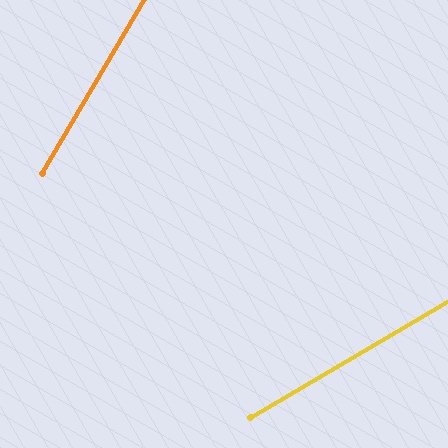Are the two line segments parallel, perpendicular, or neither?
Neither parallel nor perpendicular — they differ by about 29°.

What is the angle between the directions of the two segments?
Approximately 29 degrees.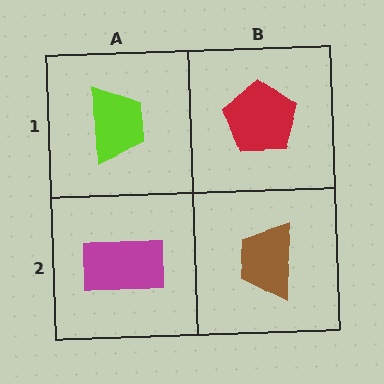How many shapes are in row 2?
2 shapes.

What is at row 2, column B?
A brown trapezoid.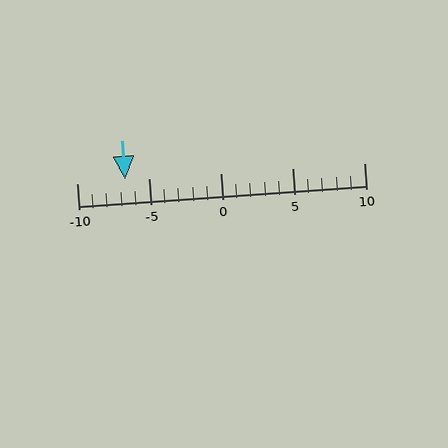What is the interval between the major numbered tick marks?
The major tick marks are spaced 5 units apart.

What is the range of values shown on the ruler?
The ruler shows values from -10 to 10.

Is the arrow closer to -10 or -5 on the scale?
The arrow is closer to -5.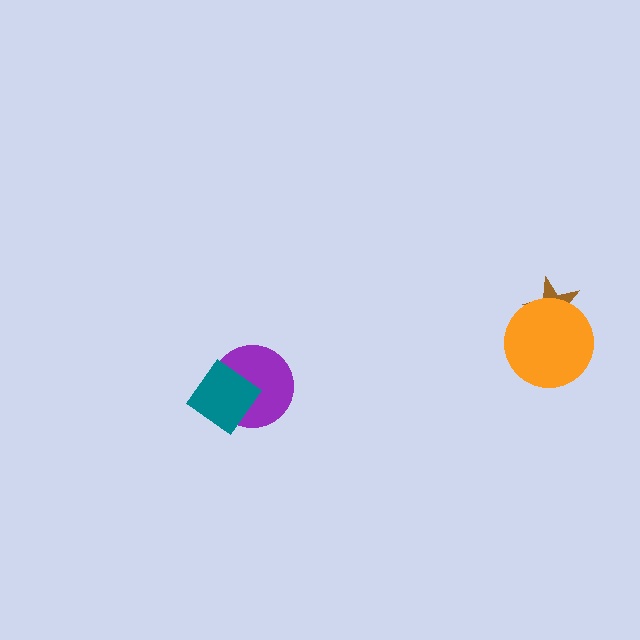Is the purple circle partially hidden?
Yes, it is partially covered by another shape.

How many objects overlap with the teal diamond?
1 object overlaps with the teal diamond.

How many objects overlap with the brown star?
1 object overlaps with the brown star.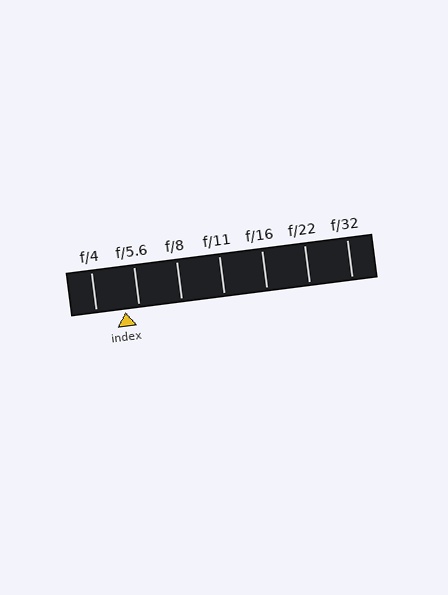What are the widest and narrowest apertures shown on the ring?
The widest aperture shown is f/4 and the narrowest is f/32.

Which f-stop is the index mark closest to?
The index mark is closest to f/5.6.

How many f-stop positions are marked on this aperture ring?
There are 7 f-stop positions marked.